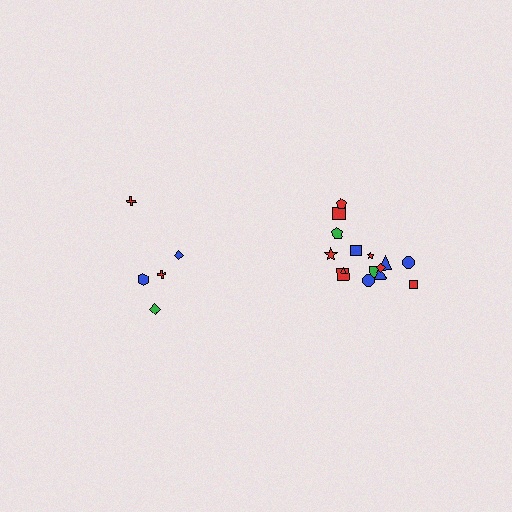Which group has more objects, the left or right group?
The right group.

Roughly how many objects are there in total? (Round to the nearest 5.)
Roughly 20 objects in total.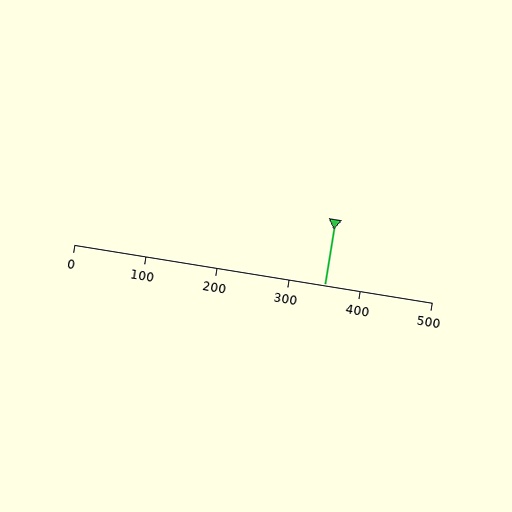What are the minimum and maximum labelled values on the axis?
The axis runs from 0 to 500.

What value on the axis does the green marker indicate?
The marker indicates approximately 350.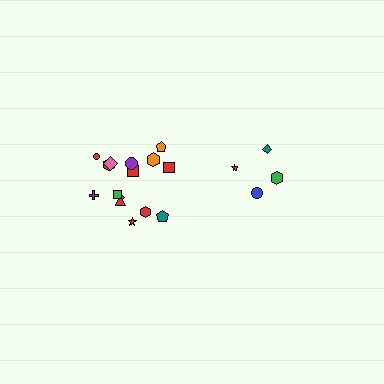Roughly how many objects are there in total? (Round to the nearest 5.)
Roughly 20 objects in total.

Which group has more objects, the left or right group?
The left group.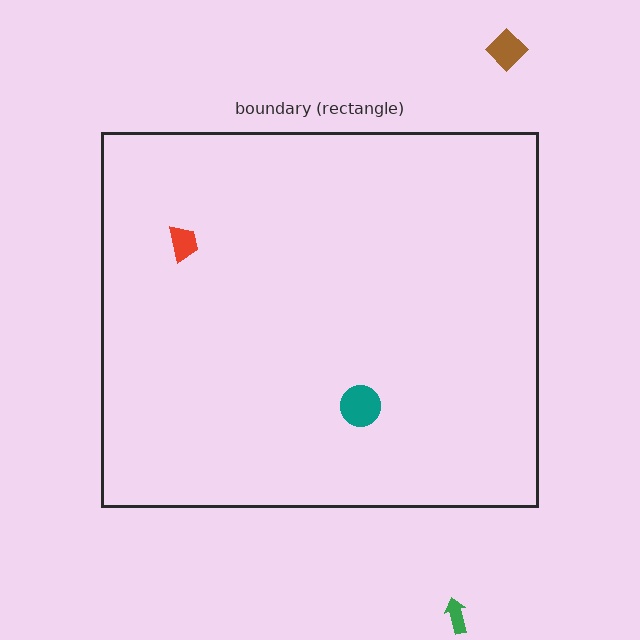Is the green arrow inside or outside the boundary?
Outside.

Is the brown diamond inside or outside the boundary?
Outside.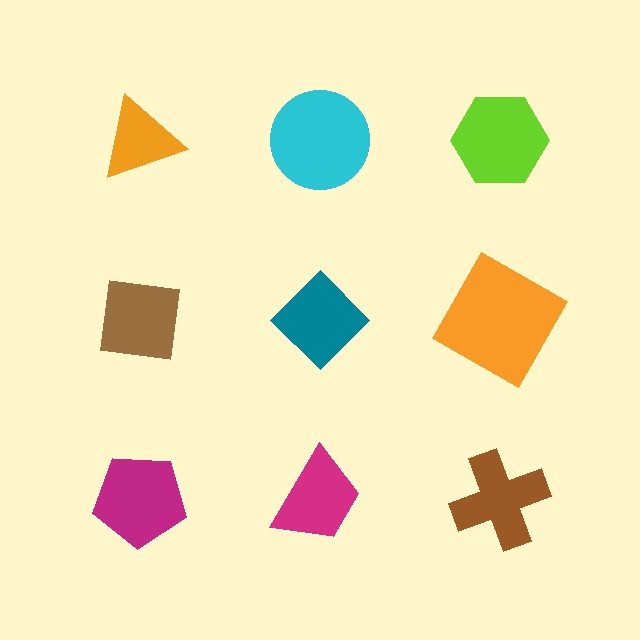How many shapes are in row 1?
3 shapes.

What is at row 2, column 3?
An orange square.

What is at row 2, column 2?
A teal diamond.